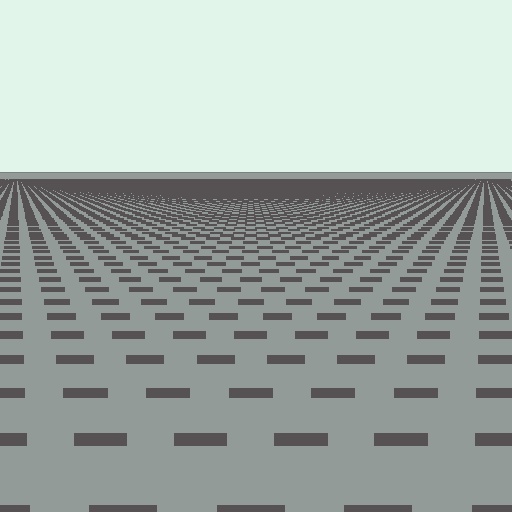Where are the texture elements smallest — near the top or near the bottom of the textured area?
Near the top.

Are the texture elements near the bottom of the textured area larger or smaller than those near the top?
Larger. Near the bottom, elements are closer to the viewer and appear at a bigger on-screen size.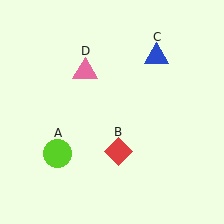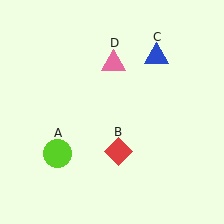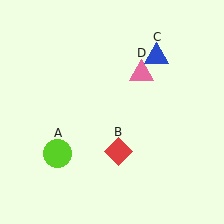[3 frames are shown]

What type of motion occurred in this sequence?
The pink triangle (object D) rotated clockwise around the center of the scene.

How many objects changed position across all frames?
1 object changed position: pink triangle (object D).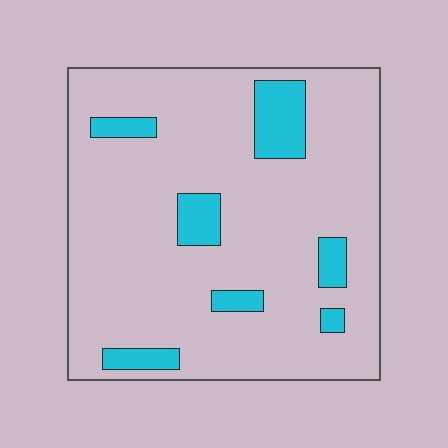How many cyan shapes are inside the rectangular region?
7.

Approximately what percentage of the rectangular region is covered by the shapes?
Approximately 15%.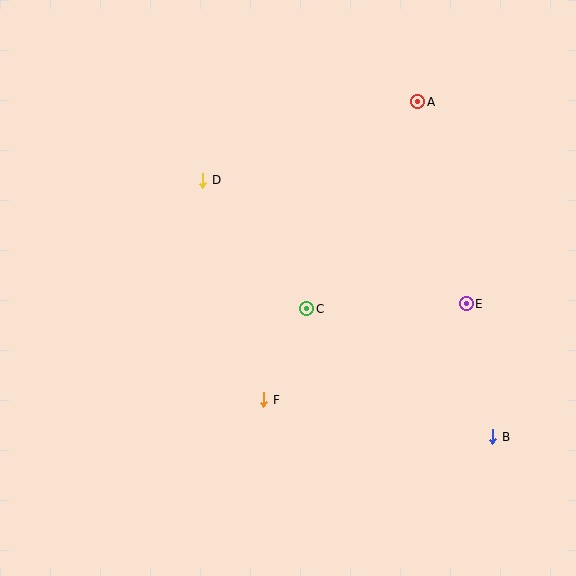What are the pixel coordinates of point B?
Point B is at (493, 437).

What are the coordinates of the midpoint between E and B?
The midpoint between E and B is at (480, 370).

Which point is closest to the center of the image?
Point C at (307, 309) is closest to the center.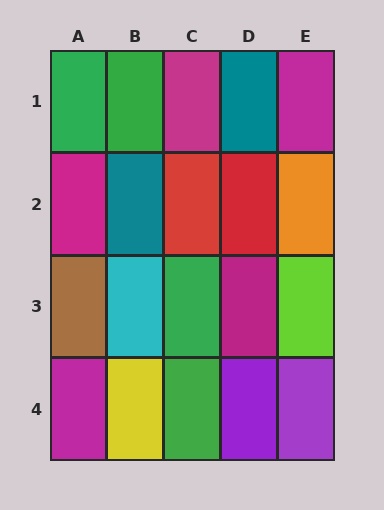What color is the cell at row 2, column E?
Orange.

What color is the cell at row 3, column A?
Brown.